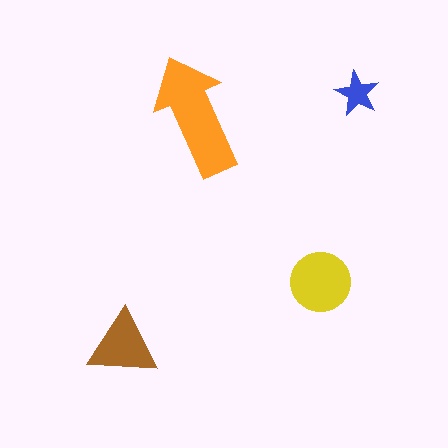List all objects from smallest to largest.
The blue star, the brown triangle, the yellow circle, the orange arrow.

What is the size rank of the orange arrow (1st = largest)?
1st.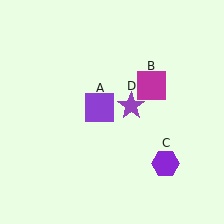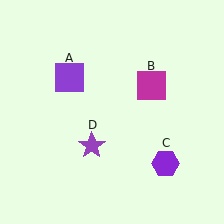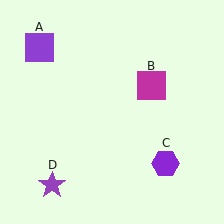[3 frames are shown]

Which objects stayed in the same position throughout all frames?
Magenta square (object B) and purple hexagon (object C) remained stationary.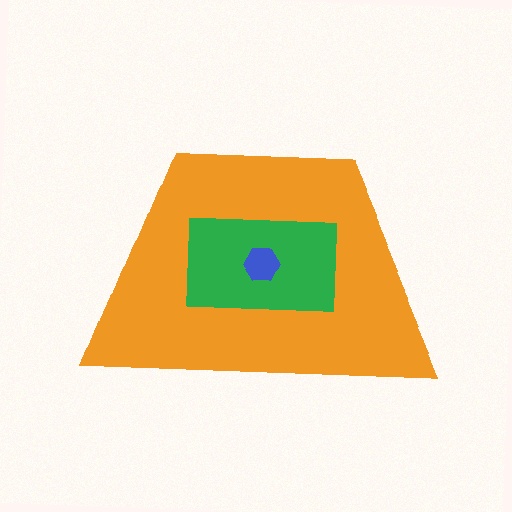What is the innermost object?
The blue hexagon.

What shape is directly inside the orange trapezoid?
The green rectangle.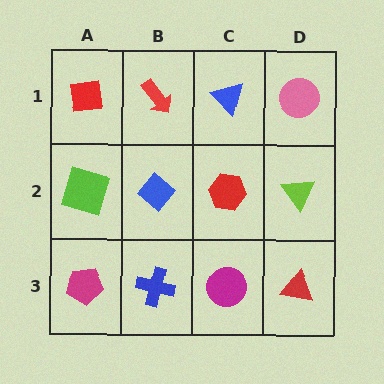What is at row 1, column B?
A red arrow.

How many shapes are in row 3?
4 shapes.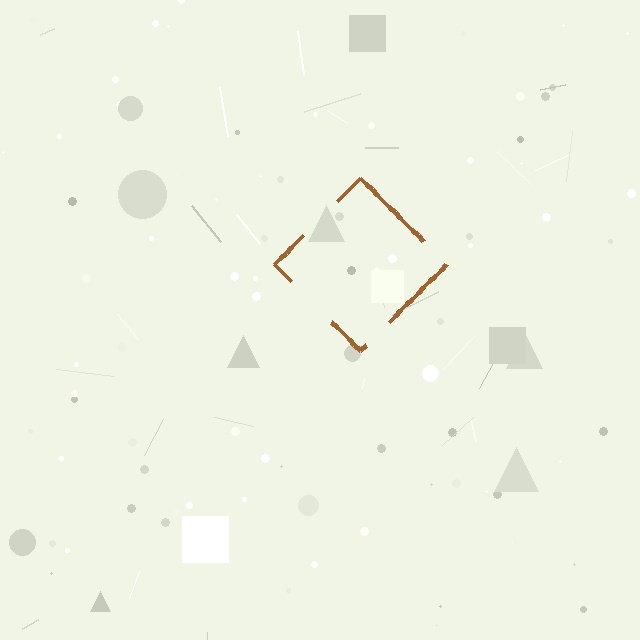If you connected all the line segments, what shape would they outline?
They would outline a diamond.